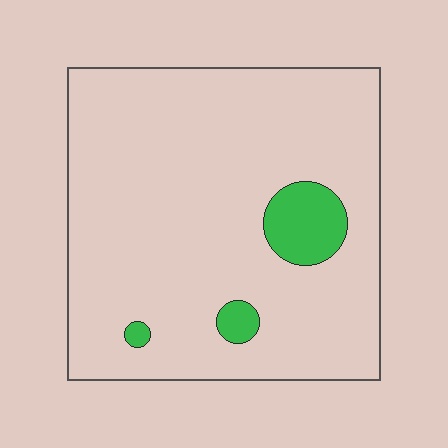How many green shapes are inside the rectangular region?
3.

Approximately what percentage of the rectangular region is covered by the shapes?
Approximately 10%.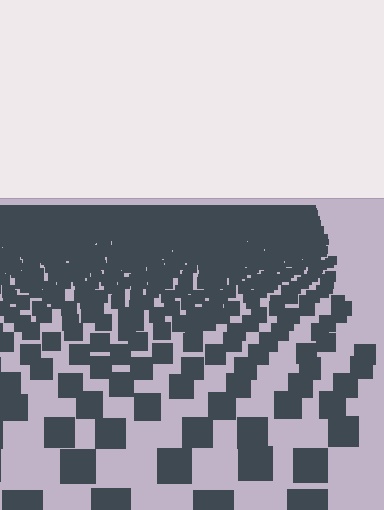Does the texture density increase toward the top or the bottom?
Density increases toward the top.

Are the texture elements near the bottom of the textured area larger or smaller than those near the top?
Larger. Near the bottom, elements are closer to the viewer and appear at a bigger on-screen size.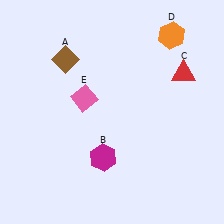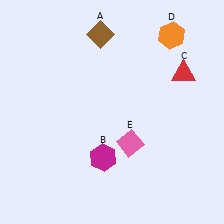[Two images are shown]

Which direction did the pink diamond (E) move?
The pink diamond (E) moved right.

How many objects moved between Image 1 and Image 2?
2 objects moved between the two images.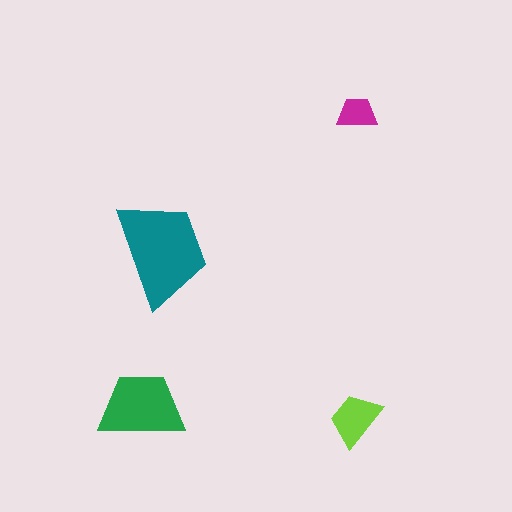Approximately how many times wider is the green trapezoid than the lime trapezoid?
About 1.5 times wider.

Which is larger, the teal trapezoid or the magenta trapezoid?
The teal one.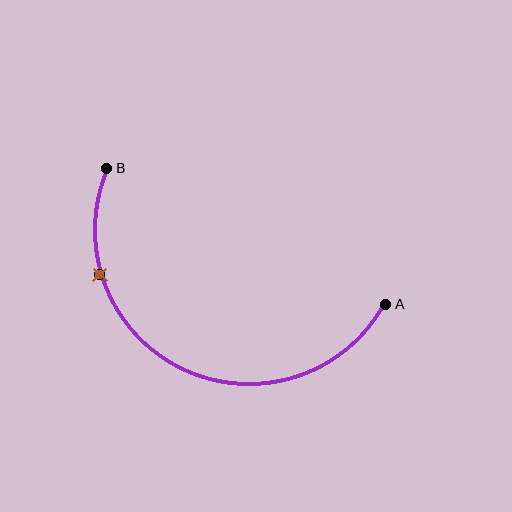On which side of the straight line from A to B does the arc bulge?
The arc bulges below the straight line connecting A and B.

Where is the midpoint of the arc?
The arc midpoint is the point on the curve farthest from the straight line joining A and B. It sits below that line.